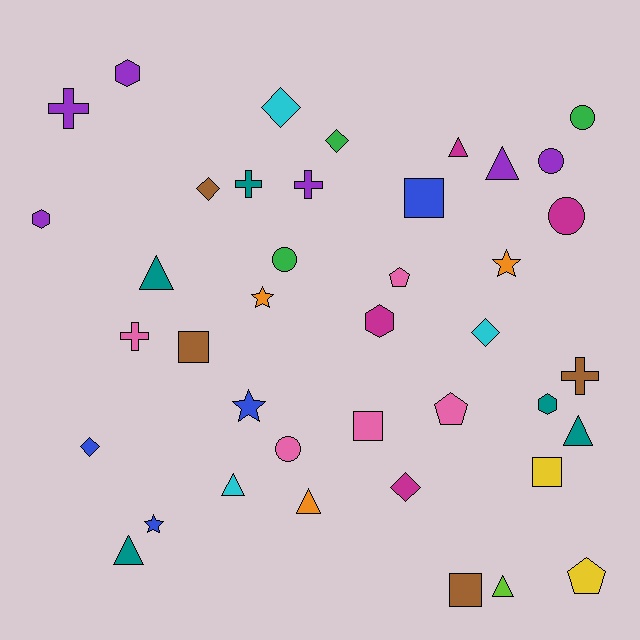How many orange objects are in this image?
There are 3 orange objects.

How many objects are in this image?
There are 40 objects.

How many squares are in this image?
There are 5 squares.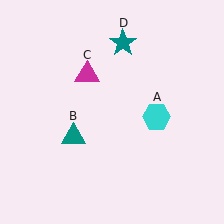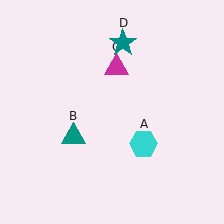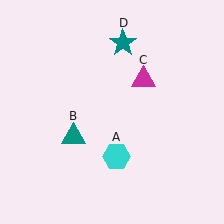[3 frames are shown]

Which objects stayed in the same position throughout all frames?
Teal triangle (object B) and teal star (object D) remained stationary.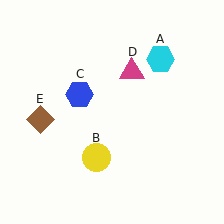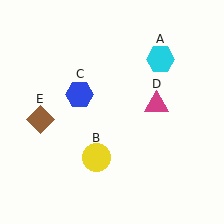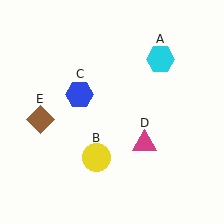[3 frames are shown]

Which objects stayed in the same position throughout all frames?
Cyan hexagon (object A) and yellow circle (object B) and blue hexagon (object C) and brown diamond (object E) remained stationary.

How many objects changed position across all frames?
1 object changed position: magenta triangle (object D).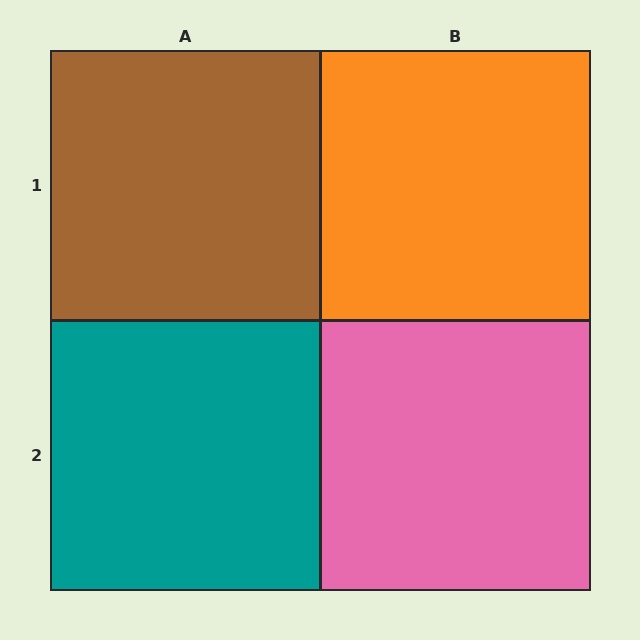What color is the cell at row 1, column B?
Orange.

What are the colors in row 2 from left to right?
Teal, pink.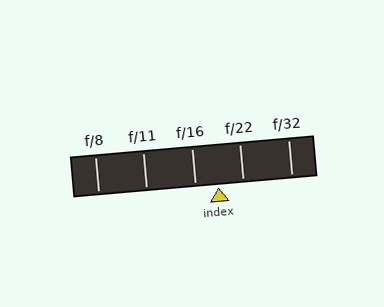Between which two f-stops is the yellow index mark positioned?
The index mark is between f/16 and f/22.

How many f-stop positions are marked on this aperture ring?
There are 5 f-stop positions marked.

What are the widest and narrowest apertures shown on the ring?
The widest aperture shown is f/8 and the narrowest is f/32.